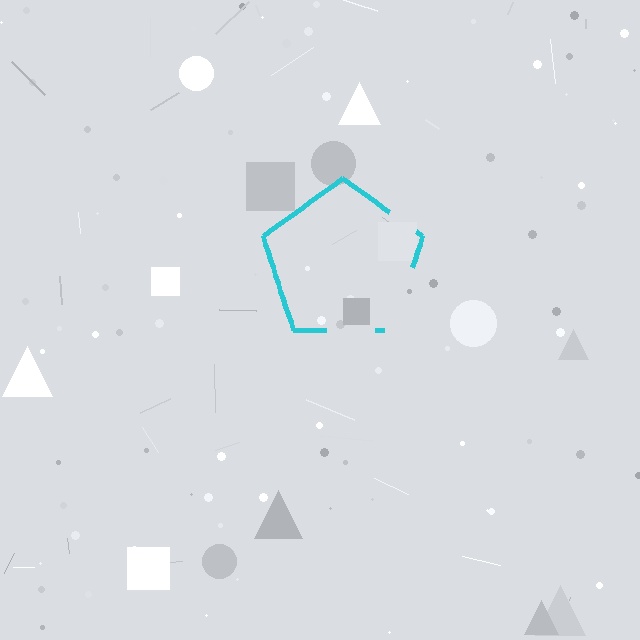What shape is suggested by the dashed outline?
The dashed outline suggests a pentagon.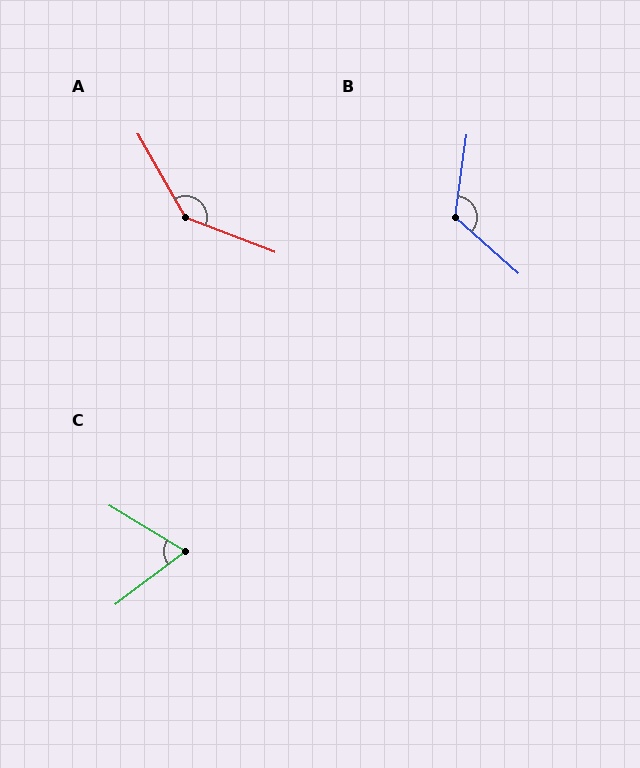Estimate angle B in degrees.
Approximately 124 degrees.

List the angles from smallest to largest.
C (69°), B (124°), A (141°).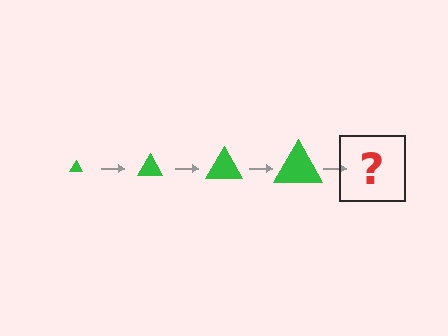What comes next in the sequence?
The next element should be a green triangle, larger than the previous one.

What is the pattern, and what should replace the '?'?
The pattern is that the triangle gets progressively larger each step. The '?' should be a green triangle, larger than the previous one.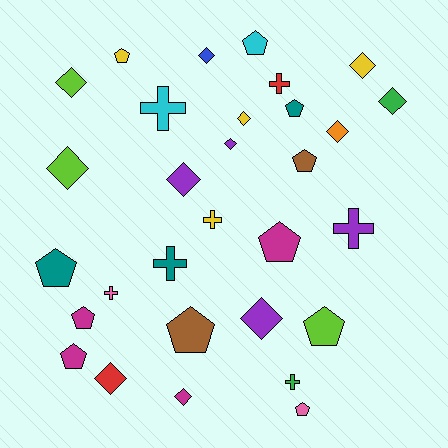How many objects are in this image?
There are 30 objects.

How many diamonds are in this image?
There are 12 diamonds.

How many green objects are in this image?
There are 2 green objects.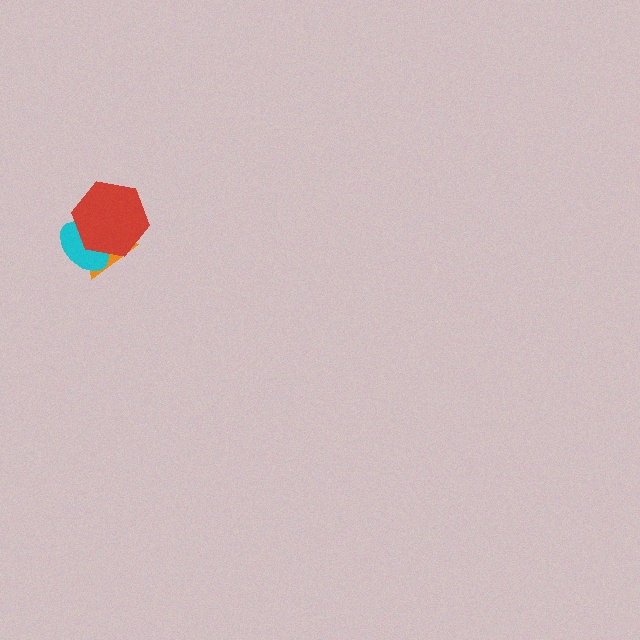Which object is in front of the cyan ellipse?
The red hexagon is in front of the cyan ellipse.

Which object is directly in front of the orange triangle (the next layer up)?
The cyan ellipse is directly in front of the orange triangle.